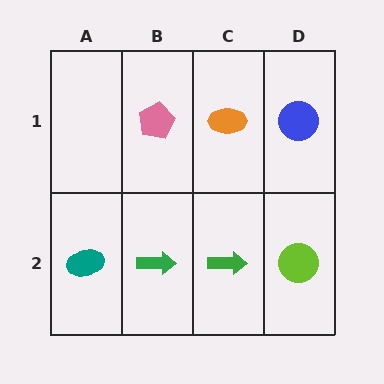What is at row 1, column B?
A pink pentagon.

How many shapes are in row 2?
4 shapes.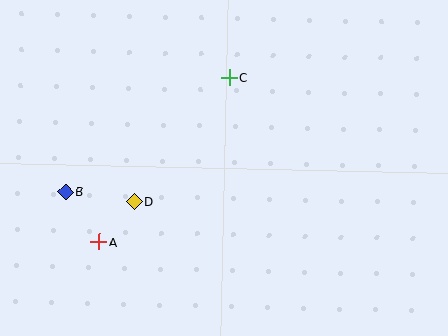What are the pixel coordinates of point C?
Point C is at (229, 78).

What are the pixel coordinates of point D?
Point D is at (134, 202).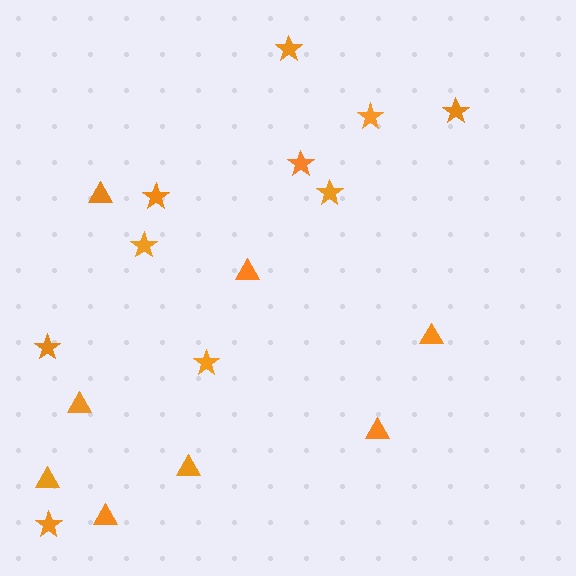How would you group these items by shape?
There are 2 groups: one group of triangles (8) and one group of stars (10).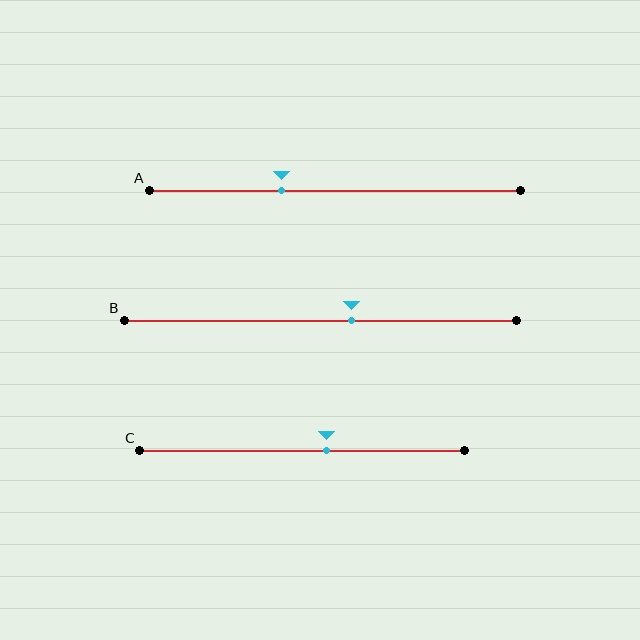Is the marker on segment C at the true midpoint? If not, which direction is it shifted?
No, the marker on segment C is shifted to the right by about 7% of the segment length.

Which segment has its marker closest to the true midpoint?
Segment C has its marker closest to the true midpoint.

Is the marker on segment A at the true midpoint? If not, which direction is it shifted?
No, the marker on segment A is shifted to the left by about 14% of the segment length.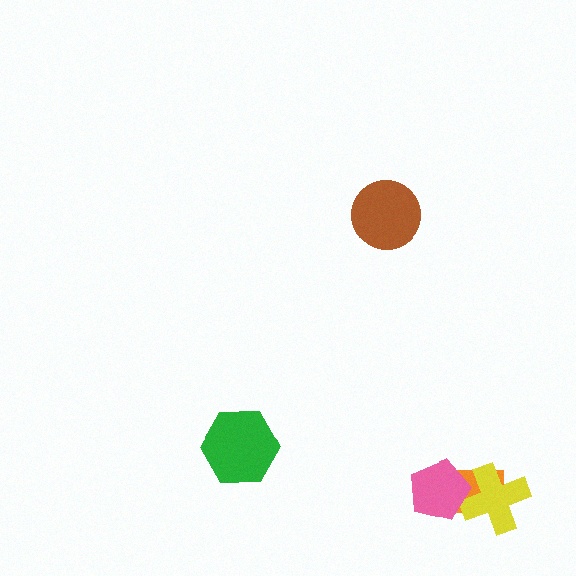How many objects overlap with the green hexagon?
0 objects overlap with the green hexagon.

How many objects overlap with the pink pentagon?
2 objects overlap with the pink pentagon.